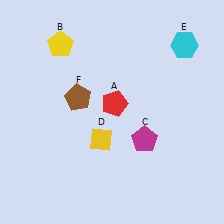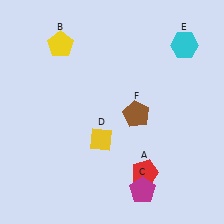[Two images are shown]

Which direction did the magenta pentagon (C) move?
The magenta pentagon (C) moved down.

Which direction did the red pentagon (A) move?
The red pentagon (A) moved down.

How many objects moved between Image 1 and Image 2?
3 objects moved between the two images.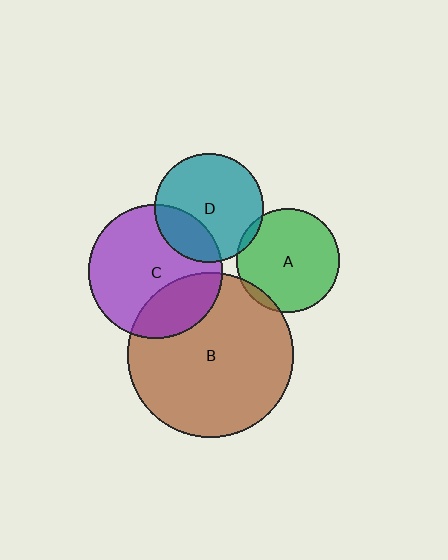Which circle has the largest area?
Circle B (brown).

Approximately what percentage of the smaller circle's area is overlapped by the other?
Approximately 25%.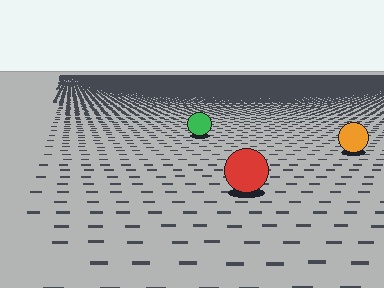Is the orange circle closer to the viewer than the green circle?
Yes. The orange circle is closer — you can tell from the texture gradient: the ground texture is coarser near it.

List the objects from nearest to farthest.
From nearest to farthest: the red circle, the orange circle, the green circle.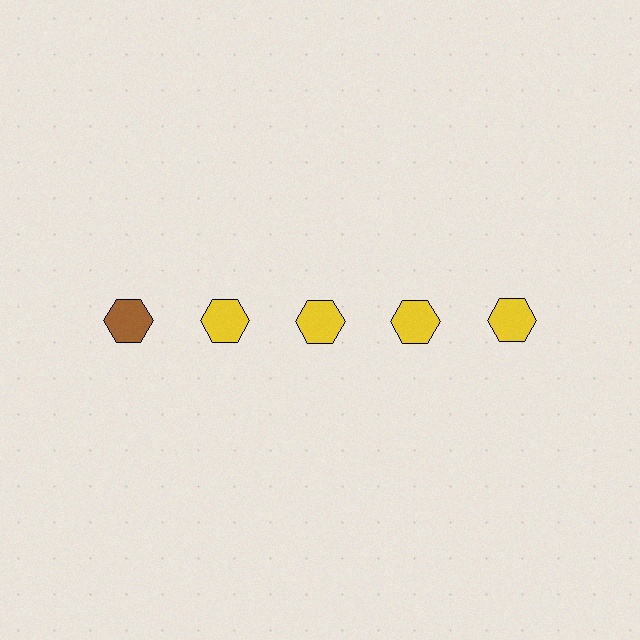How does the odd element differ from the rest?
It has a different color: brown instead of yellow.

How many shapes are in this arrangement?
There are 5 shapes arranged in a grid pattern.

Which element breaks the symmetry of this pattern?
The brown hexagon in the top row, leftmost column breaks the symmetry. All other shapes are yellow hexagons.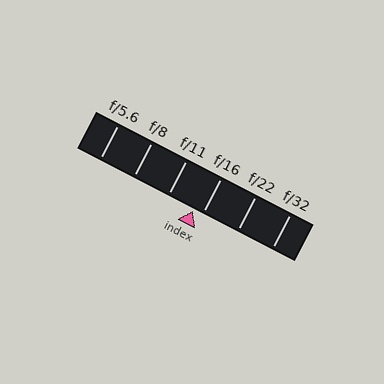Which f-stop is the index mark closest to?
The index mark is closest to f/16.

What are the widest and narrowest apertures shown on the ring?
The widest aperture shown is f/5.6 and the narrowest is f/32.